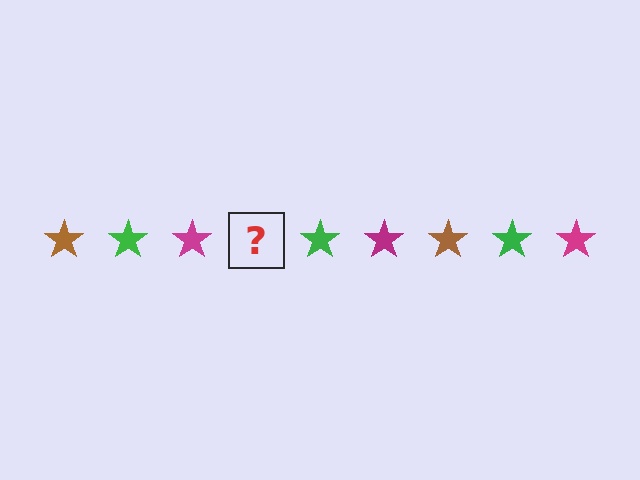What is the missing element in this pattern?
The missing element is a brown star.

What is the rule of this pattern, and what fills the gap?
The rule is that the pattern cycles through brown, green, magenta stars. The gap should be filled with a brown star.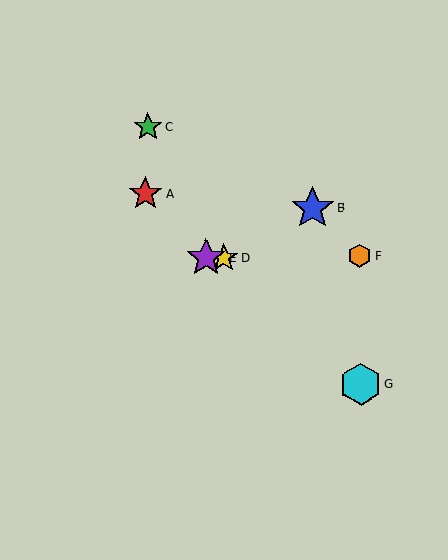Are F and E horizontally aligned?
Yes, both are at y≈256.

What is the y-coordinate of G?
Object G is at y≈384.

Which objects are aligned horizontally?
Objects D, E, F are aligned horizontally.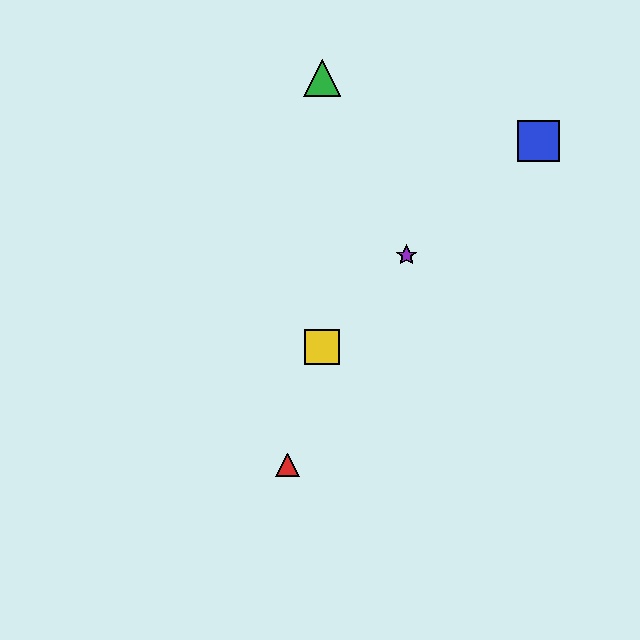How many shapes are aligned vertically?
2 shapes (the green triangle, the yellow square) are aligned vertically.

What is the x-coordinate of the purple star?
The purple star is at x≈406.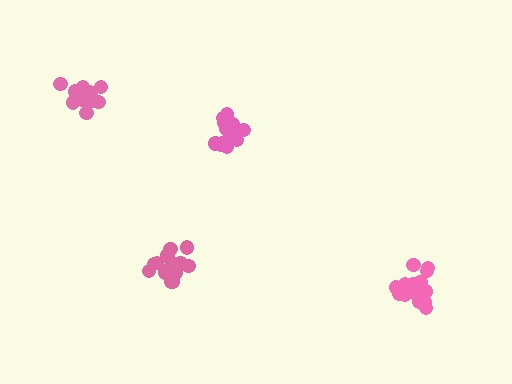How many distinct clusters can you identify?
There are 4 distinct clusters.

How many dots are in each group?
Group 1: 13 dots, Group 2: 16 dots, Group 3: 13 dots, Group 4: 16 dots (58 total).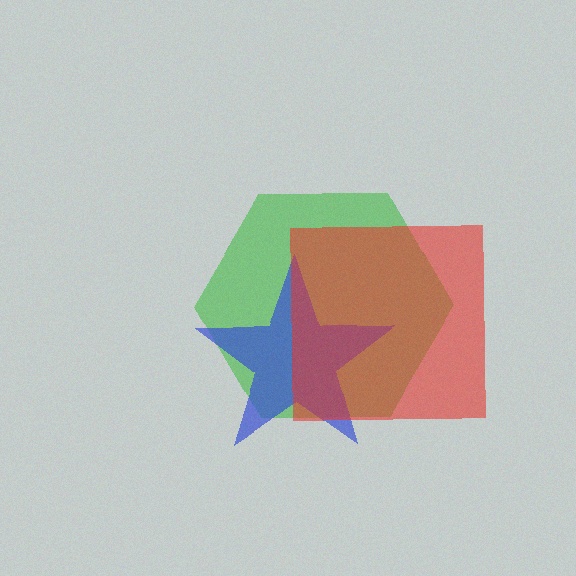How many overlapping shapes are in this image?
There are 3 overlapping shapes in the image.